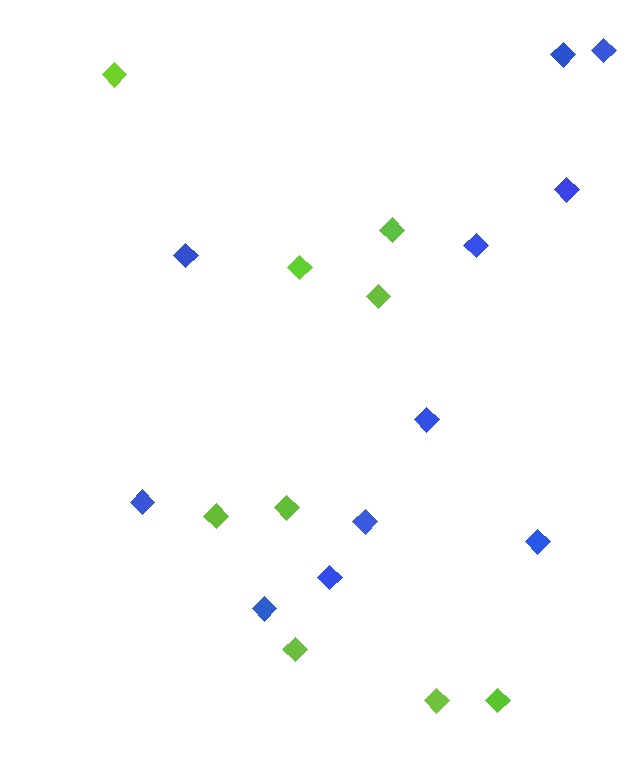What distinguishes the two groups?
There are 2 groups: one group of blue diamonds (11) and one group of lime diamonds (9).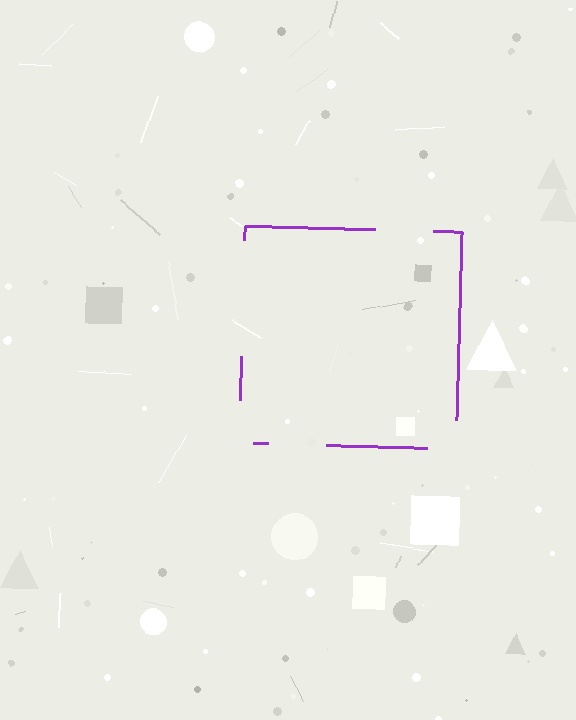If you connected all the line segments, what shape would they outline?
They would outline a square.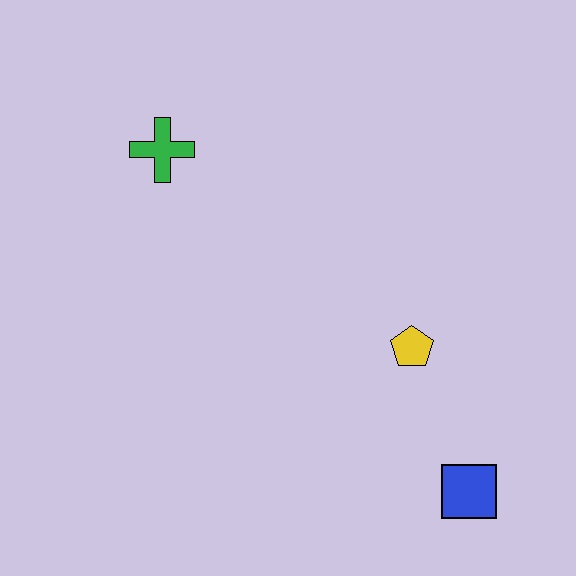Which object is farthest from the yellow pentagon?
The green cross is farthest from the yellow pentagon.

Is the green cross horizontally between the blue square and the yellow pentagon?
No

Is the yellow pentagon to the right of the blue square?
No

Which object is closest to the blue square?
The yellow pentagon is closest to the blue square.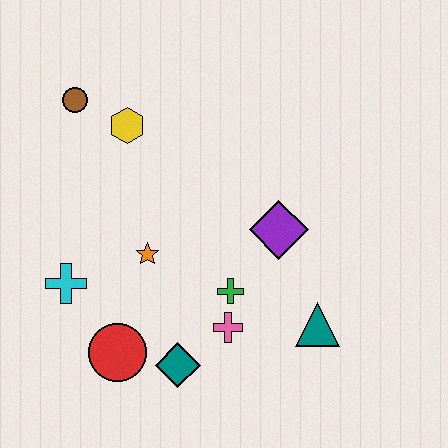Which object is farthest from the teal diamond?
The brown circle is farthest from the teal diamond.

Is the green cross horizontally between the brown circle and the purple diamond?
Yes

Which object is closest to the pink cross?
The green cross is closest to the pink cross.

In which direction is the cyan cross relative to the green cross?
The cyan cross is to the left of the green cross.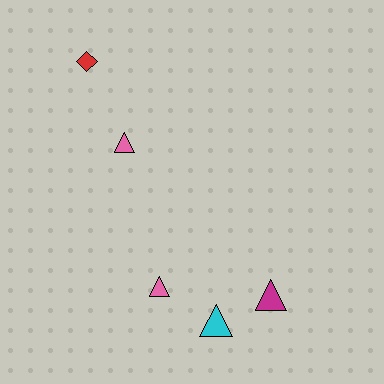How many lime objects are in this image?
There are no lime objects.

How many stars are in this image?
There are no stars.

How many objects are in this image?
There are 5 objects.